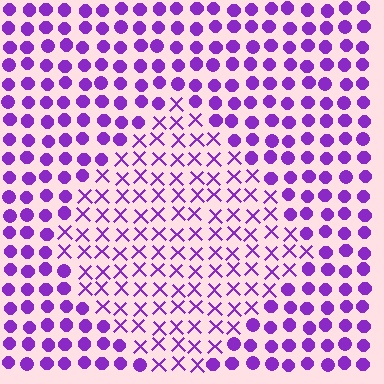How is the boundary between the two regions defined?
The boundary is defined by a change in element shape: X marks inside vs. circles outside. All elements share the same color and spacing.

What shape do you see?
I see a diamond.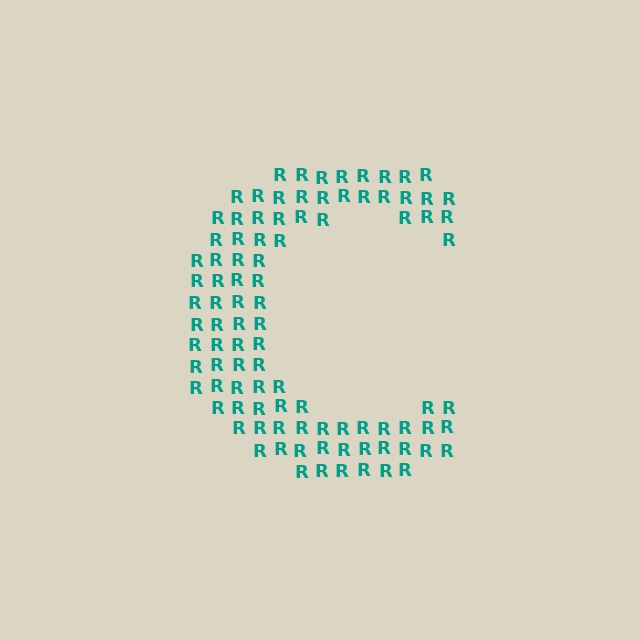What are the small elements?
The small elements are letter R's.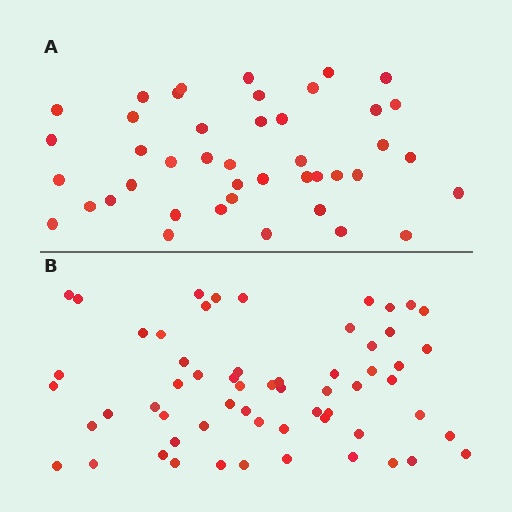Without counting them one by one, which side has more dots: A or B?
Region B (the bottom region) has more dots.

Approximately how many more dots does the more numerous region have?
Region B has approximately 15 more dots than region A.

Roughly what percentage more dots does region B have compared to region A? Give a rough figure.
About 40% more.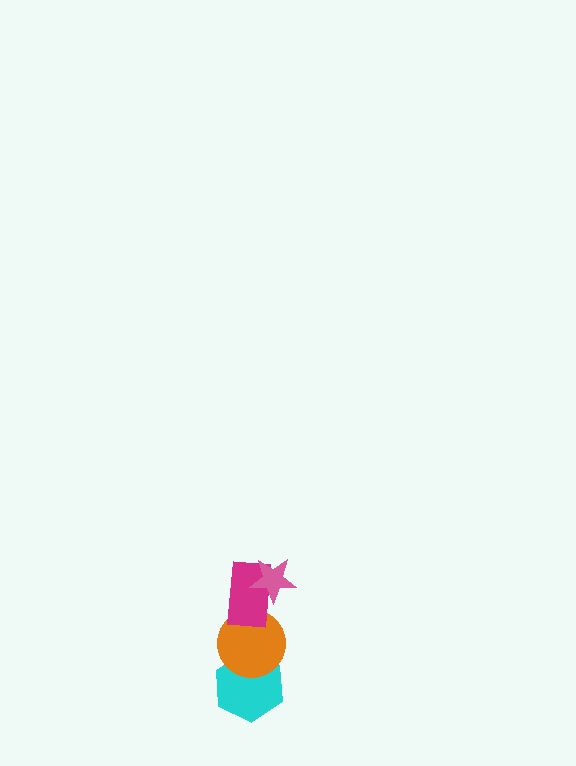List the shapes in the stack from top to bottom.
From top to bottom: the pink star, the magenta rectangle, the orange circle, the cyan hexagon.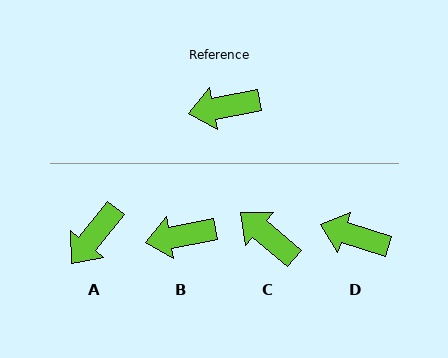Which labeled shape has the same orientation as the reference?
B.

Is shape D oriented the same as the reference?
No, it is off by about 29 degrees.